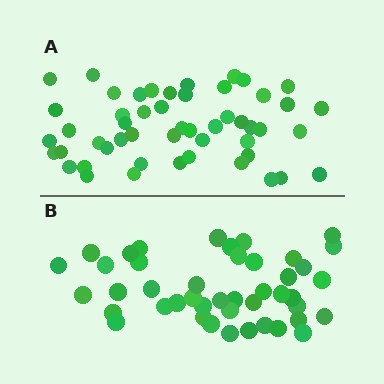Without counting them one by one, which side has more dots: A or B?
Region A (the top region) has more dots.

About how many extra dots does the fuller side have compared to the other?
Region A has roughly 8 or so more dots than region B.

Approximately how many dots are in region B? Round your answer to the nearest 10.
About 40 dots. (The exact count is 44, which rounds to 40.)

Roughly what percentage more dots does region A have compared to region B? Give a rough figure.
About 15% more.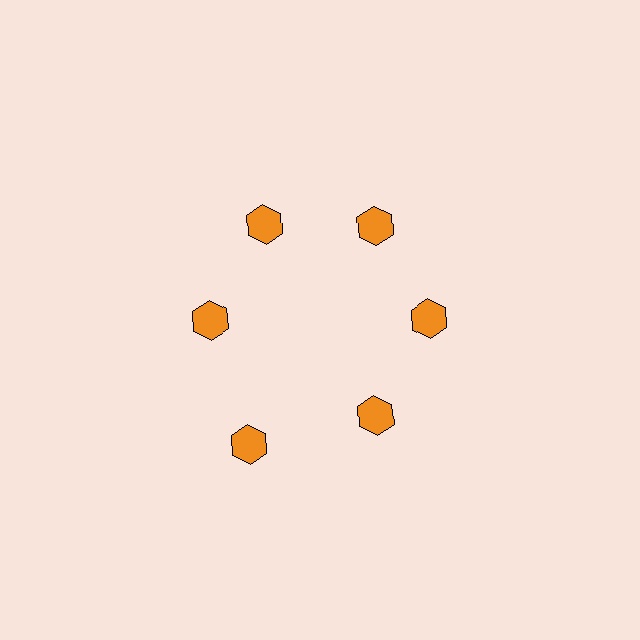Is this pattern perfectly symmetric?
No. The 6 orange hexagons are arranged in a ring, but one element near the 7 o'clock position is pushed outward from the center, breaking the 6-fold rotational symmetry.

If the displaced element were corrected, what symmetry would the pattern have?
It would have 6-fold rotational symmetry — the pattern would map onto itself every 60 degrees.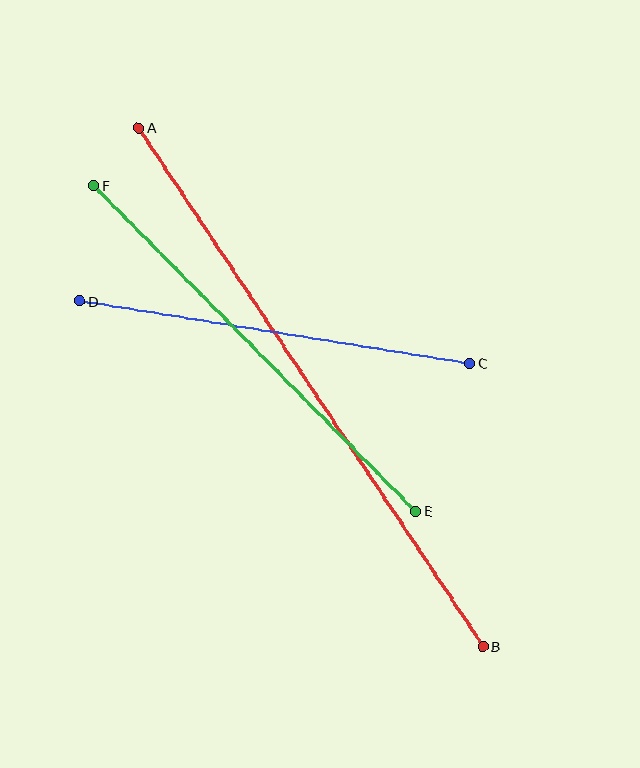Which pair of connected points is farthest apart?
Points A and B are farthest apart.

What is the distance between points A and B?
The distance is approximately 622 pixels.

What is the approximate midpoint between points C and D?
The midpoint is at approximately (275, 332) pixels.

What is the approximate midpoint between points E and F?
The midpoint is at approximately (255, 348) pixels.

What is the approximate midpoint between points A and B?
The midpoint is at approximately (311, 387) pixels.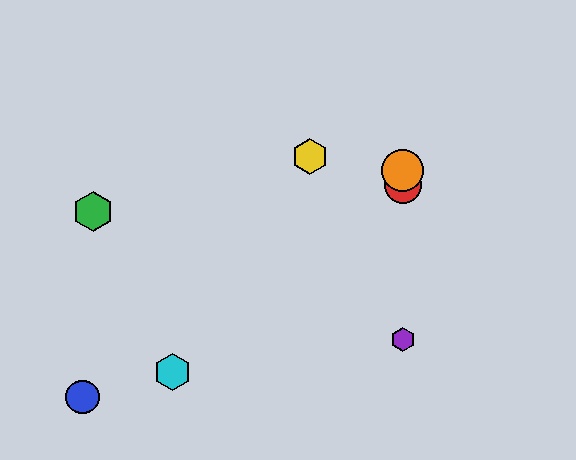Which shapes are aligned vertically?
The red circle, the purple hexagon, the orange circle are aligned vertically.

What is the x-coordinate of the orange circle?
The orange circle is at x≈403.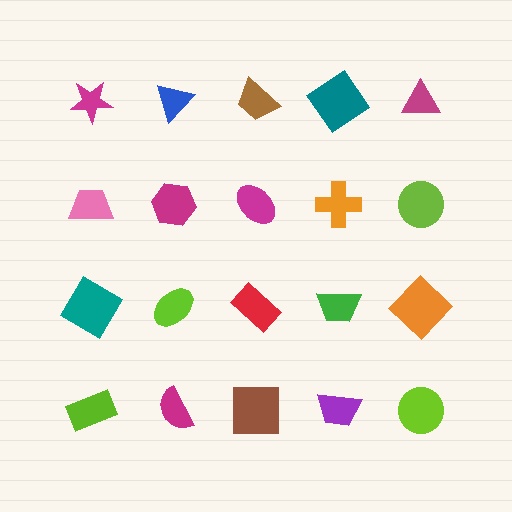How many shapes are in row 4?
5 shapes.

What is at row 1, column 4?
A teal diamond.